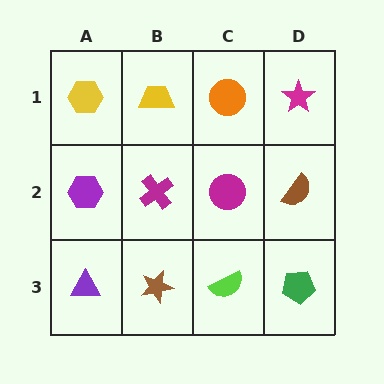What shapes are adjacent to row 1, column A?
A purple hexagon (row 2, column A), a yellow trapezoid (row 1, column B).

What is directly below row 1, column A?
A purple hexagon.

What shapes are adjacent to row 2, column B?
A yellow trapezoid (row 1, column B), a brown star (row 3, column B), a purple hexagon (row 2, column A), a magenta circle (row 2, column C).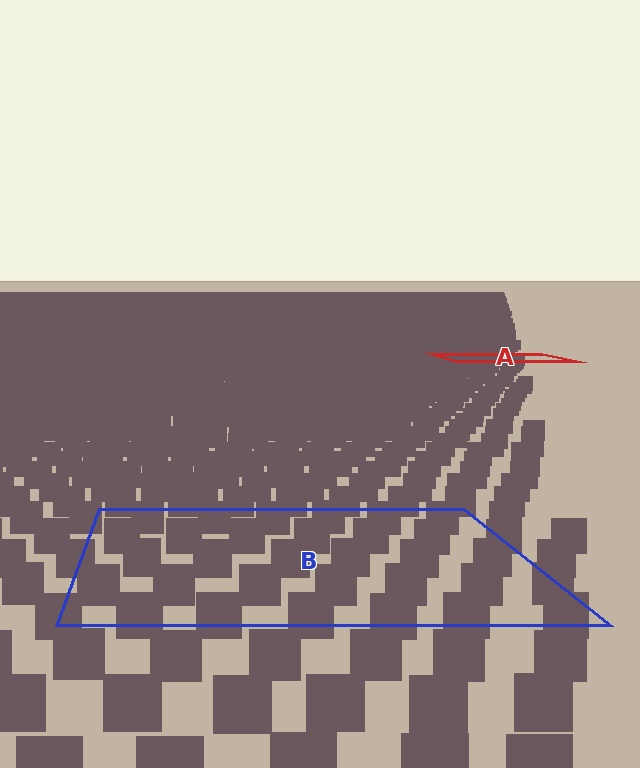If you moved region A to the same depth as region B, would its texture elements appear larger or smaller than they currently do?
They would appear larger. At a closer depth, the same texture elements are projected at a bigger on-screen size.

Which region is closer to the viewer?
Region B is closer. The texture elements there are larger and more spread out.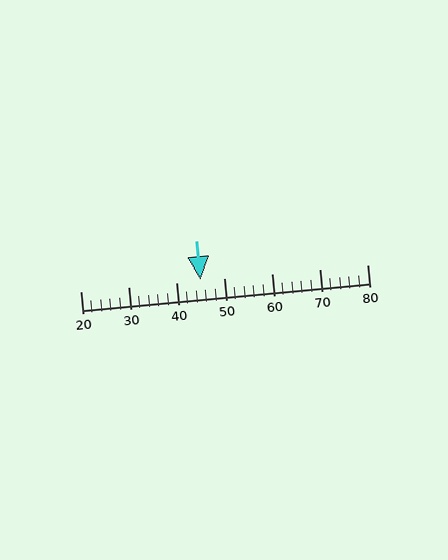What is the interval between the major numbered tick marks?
The major tick marks are spaced 10 units apart.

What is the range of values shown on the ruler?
The ruler shows values from 20 to 80.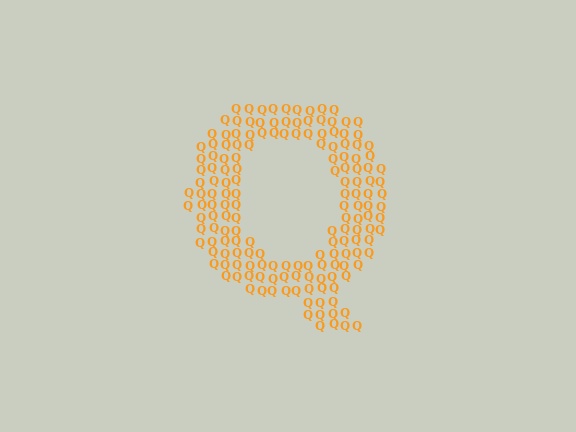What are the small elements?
The small elements are letter Q's.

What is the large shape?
The large shape is the letter Q.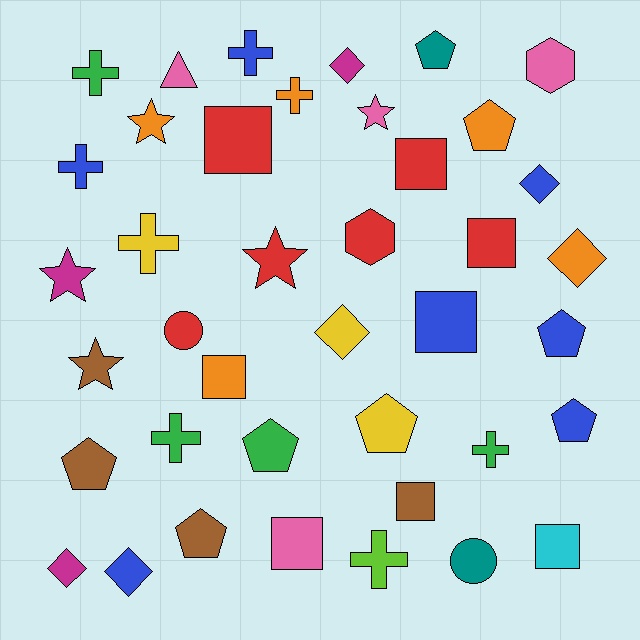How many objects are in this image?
There are 40 objects.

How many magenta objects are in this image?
There are 3 magenta objects.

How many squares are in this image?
There are 8 squares.